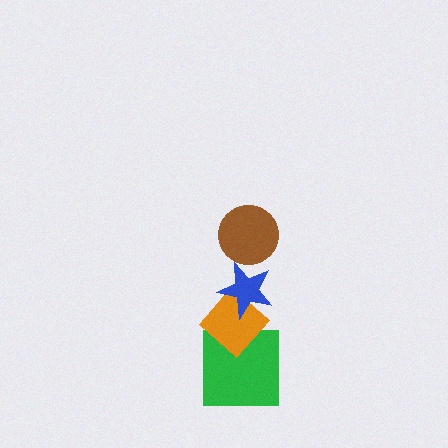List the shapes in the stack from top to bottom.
From top to bottom: the brown circle, the blue star, the orange diamond, the green square.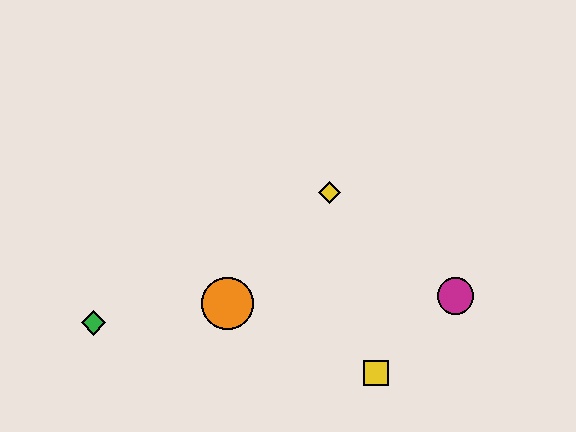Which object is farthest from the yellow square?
The green diamond is farthest from the yellow square.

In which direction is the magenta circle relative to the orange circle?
The magenta circle is to the right of the orange circle.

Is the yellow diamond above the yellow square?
Yes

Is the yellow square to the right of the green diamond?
Yes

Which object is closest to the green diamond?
The orange circle is closest to the green diamond.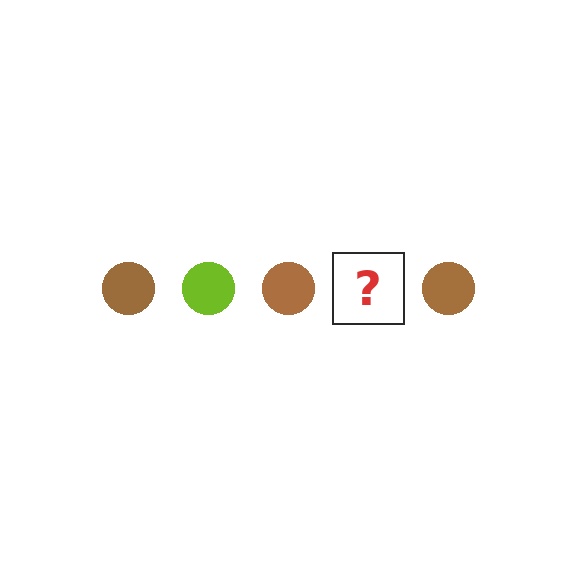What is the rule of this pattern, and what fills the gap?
The rule is that the pattern cycles through brown, lime circles. The gap should be filled with a lime circle.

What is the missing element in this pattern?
The missing element is a lime circle.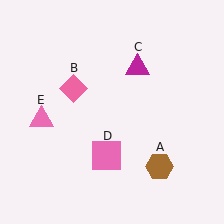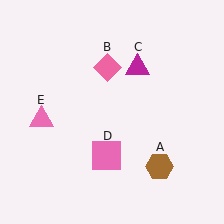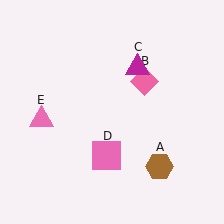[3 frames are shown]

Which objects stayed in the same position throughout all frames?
Brown hexagon (object A) and magenta triangle (object C) and pink square (object D) and pink triangle (object E) remained stationary.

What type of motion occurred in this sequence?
The pink diamond (object B) rotated clockwise around the center of the scene.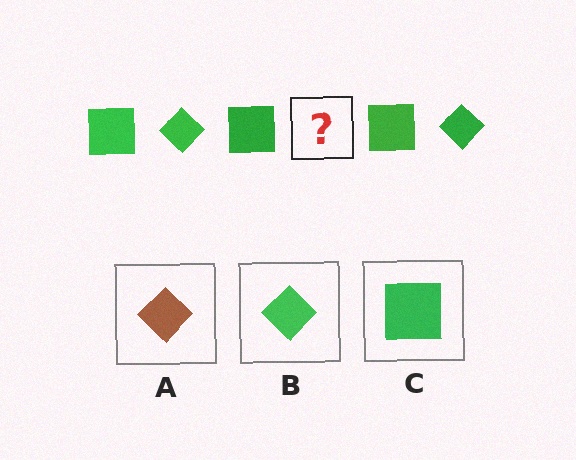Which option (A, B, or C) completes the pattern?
B.